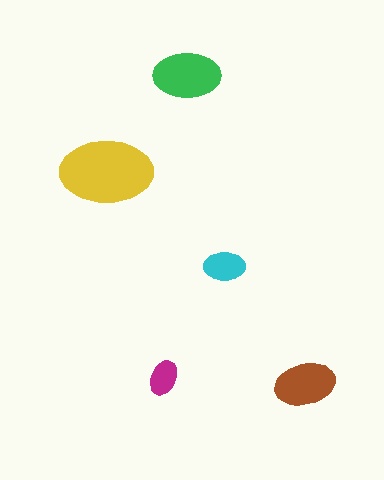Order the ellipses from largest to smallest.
the yellow one, the green one, the brown one, the cyan one, the magenta one.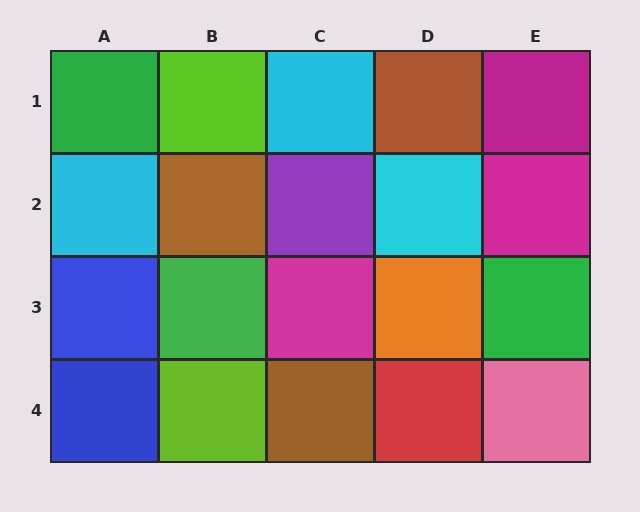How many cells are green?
3 cells are green.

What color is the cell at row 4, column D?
Red.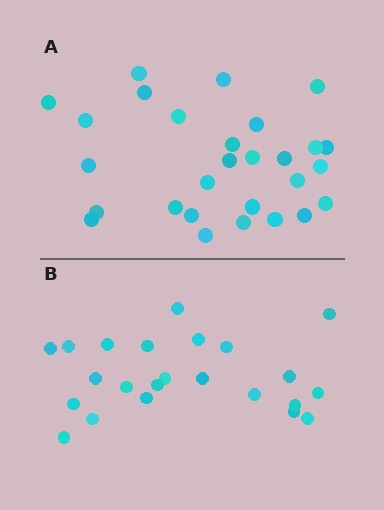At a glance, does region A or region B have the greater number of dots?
Region A (the top region) has more dots.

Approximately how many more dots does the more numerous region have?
Region A has about 5 more dots than region B.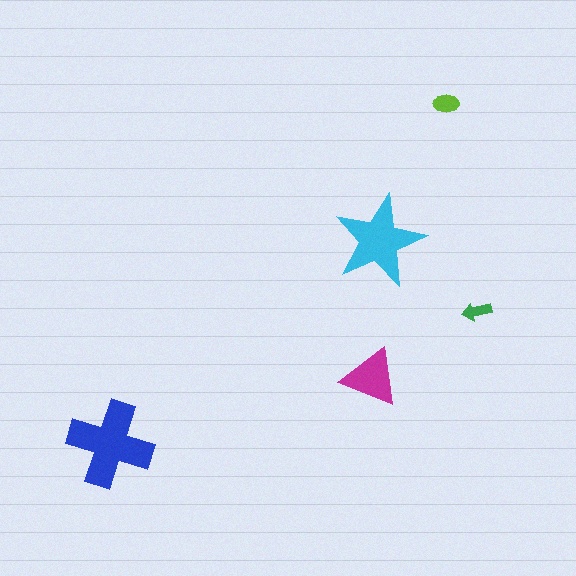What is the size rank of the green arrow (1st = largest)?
5th.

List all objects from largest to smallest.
The blue cross, the cyan star, the magenta triangle, the lime ellipse, the green arrow.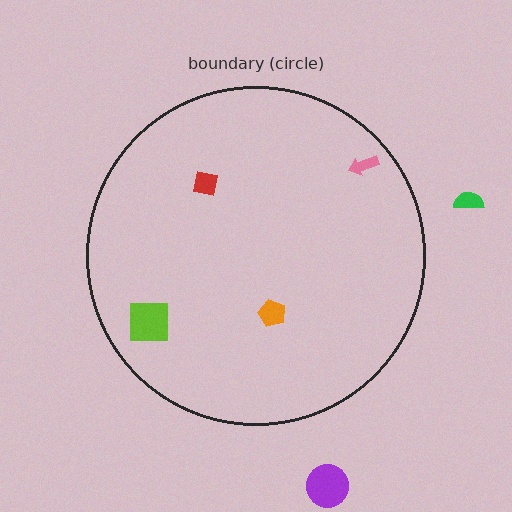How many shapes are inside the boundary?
4 inside, 2 outside.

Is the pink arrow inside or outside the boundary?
Inside.